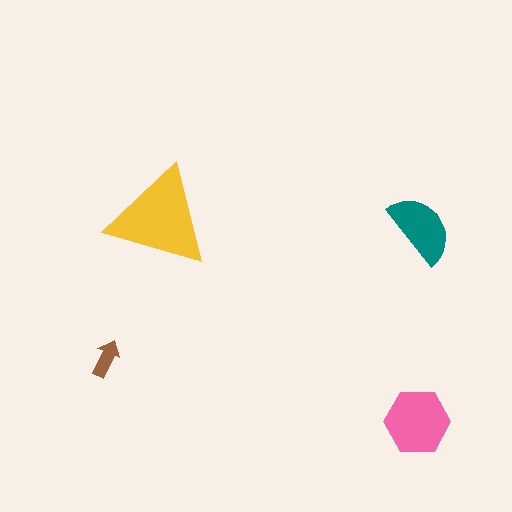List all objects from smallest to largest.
The brown arrow, the teal semicircle, the pink hexagon, the yellow triangle.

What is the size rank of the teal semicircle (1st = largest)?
3rd.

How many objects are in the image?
There are 4 objects in the image.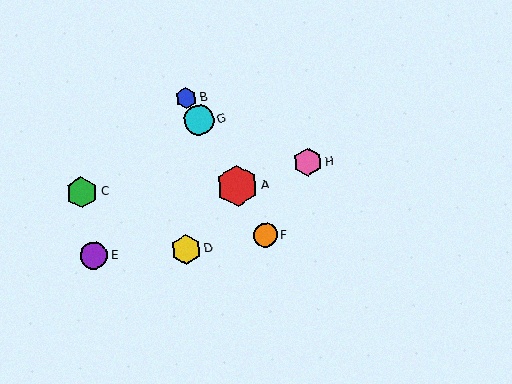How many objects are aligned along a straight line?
4 objects (A, B, F, G) are aligned along a straight line.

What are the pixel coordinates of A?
Object A is at (237, 186).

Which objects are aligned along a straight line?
Objects A, B, F, G are aligned along a straight line.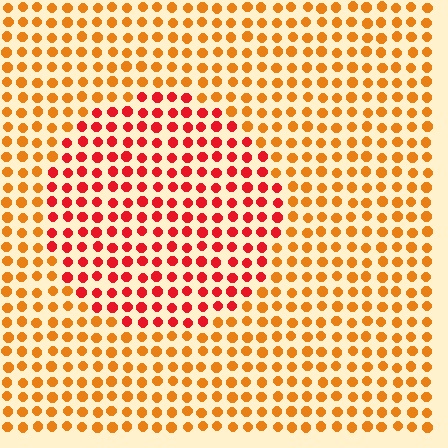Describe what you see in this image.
The image is filled with small orange elements in a uniform arrangement. A circle-shaped region is visible where the elements are tinted to a slightly different hue, forming a subtle color boundary.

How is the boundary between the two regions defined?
The boundary is defined purely by a slight shift in hue (about 36 degrees). Spacing, size, and orientation are identical on both sides.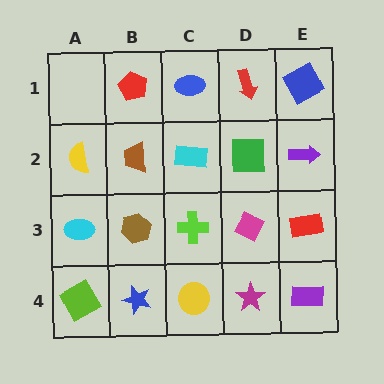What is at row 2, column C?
A cyan rectangle.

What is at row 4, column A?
A lime diamond.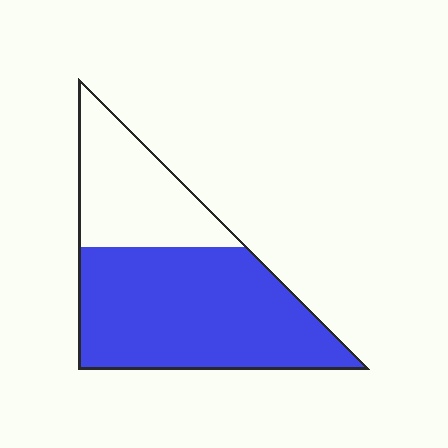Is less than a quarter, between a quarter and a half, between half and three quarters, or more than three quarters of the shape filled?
Between half and three quarters.